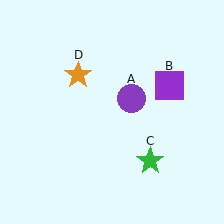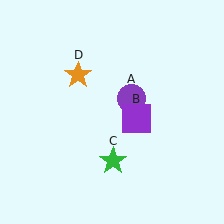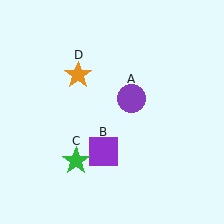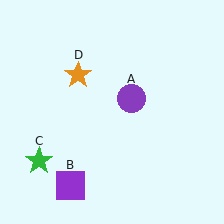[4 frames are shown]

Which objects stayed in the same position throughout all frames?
Purple circle (object A) and orange star (object D) remained stationary.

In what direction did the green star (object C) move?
The green star (object C) moved left.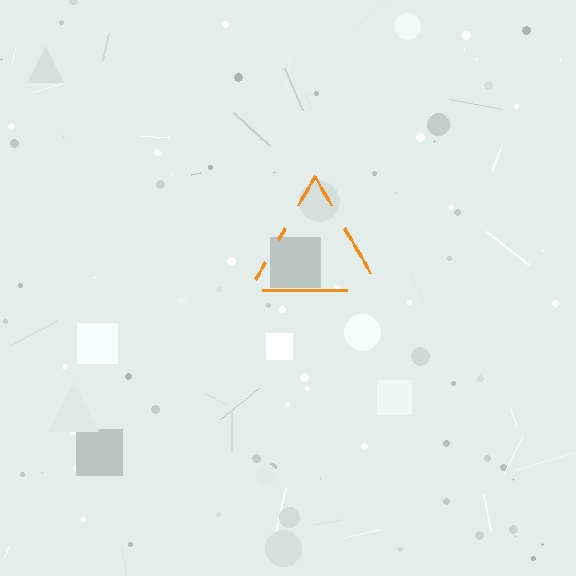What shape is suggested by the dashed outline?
The dashed outline suggests a triangle.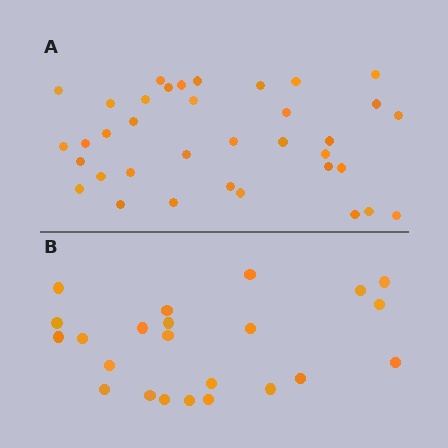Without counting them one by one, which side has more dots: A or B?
Region A (the top region) has more dots.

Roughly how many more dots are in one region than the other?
Region A has approximately 15 more dots than region B.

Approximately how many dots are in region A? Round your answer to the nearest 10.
About 40 dots. (The exact count is 36, which rounds to 40.)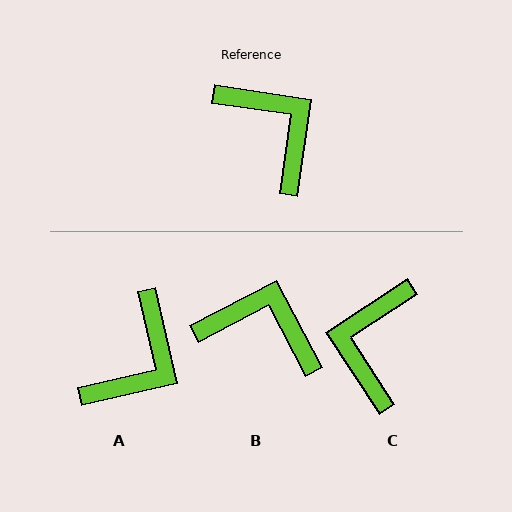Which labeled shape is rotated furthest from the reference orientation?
C, about 132 degrees away.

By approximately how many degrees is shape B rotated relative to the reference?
Approximately 36 degrees counter-clockwise.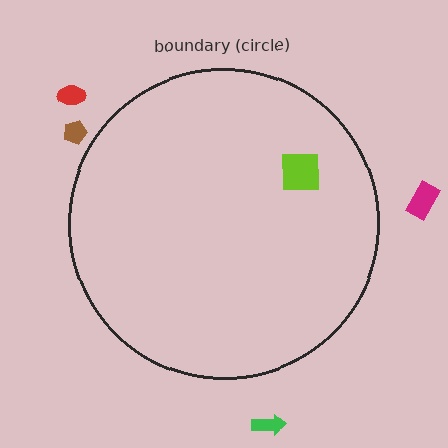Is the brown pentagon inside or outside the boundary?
Outside.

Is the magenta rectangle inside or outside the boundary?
Outside.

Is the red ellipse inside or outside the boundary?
Outside.